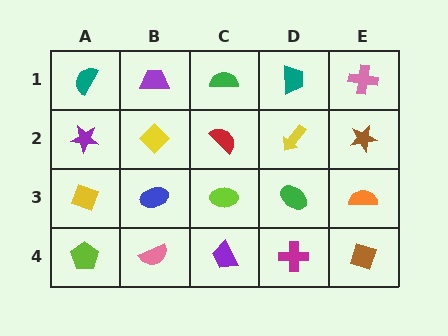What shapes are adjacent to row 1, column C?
A red semicircle (row 2, column C), a purple trapezoid (row 1, column B), a teal trapezoid (row 1, column D).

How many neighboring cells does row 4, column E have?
2.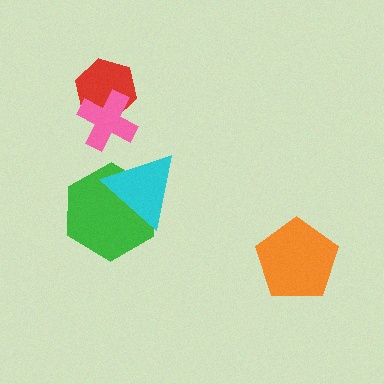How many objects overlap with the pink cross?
1 object overlaps with the pink cross.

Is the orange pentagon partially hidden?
No, no other shape covers it.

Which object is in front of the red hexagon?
The pink cross is in front of the red hexagon.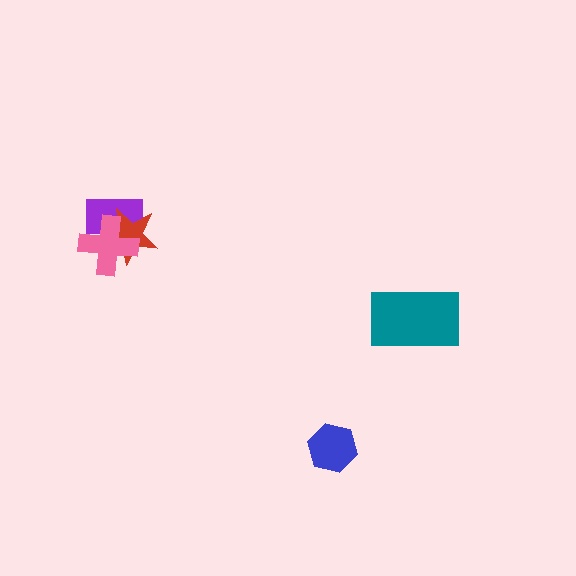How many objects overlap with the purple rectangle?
2 objects overlap with the purple rectangle.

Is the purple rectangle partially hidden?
Yes, it is partially covered by another shape.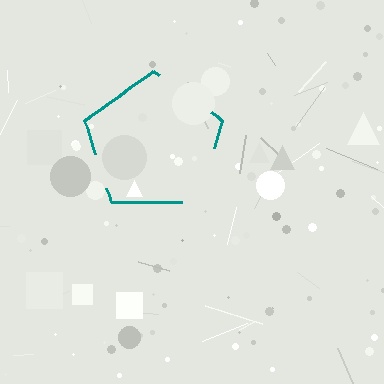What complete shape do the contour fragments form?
The contour fragments form a pentagon.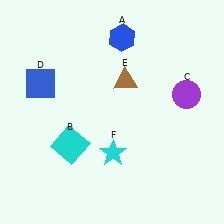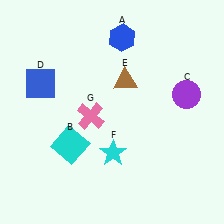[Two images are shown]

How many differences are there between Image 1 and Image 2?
There is 1 difference between the two images.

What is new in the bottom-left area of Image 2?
A pink cross (G) was added in the bottom-left area of Image 2.